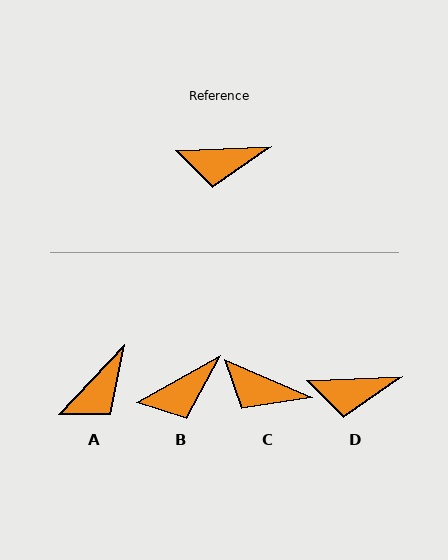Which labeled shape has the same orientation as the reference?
D.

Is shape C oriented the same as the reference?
No, it is off by about 26 degrees.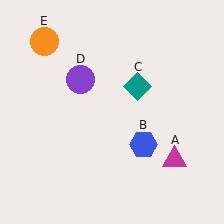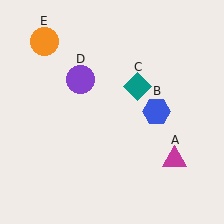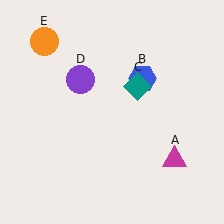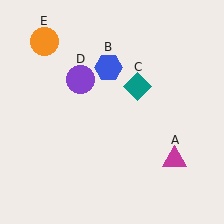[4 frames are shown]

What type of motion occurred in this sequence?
The blue hexagon (object B) rotated counterclockwise around the center of the scene.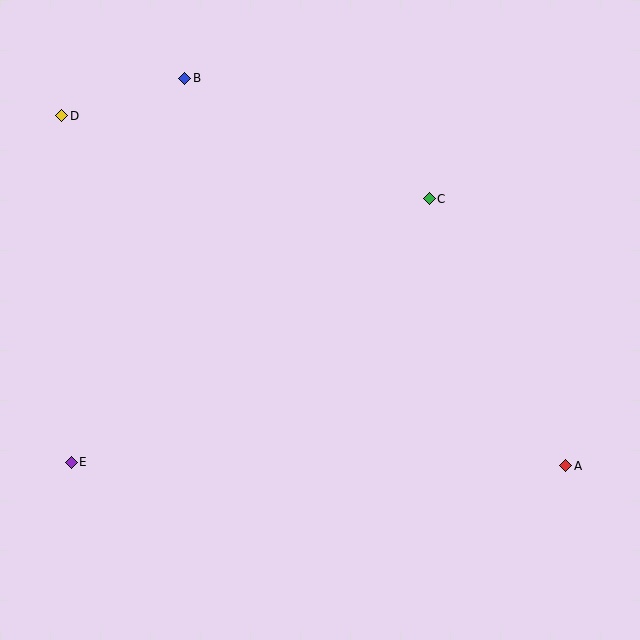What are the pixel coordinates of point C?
Point C is at (429, 199).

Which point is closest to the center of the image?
Point C at (429, 199) is closest to the center.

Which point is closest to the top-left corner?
Point D is closest to the top-left corner.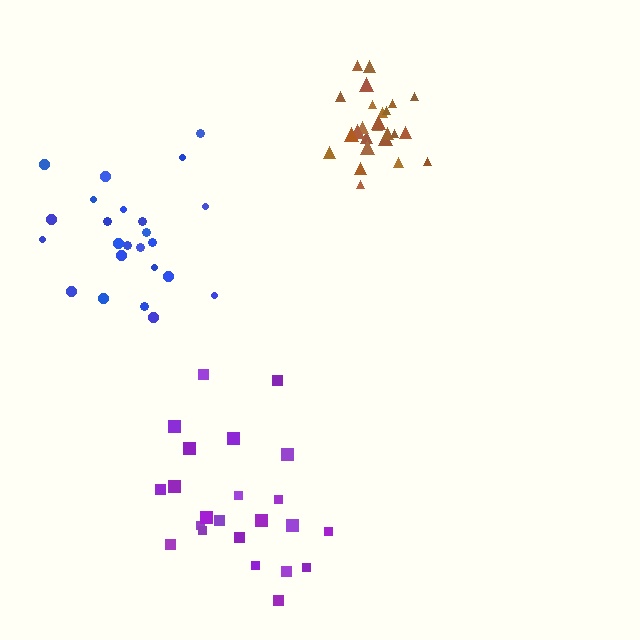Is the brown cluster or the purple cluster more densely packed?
Brown.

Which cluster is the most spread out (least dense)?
Purple.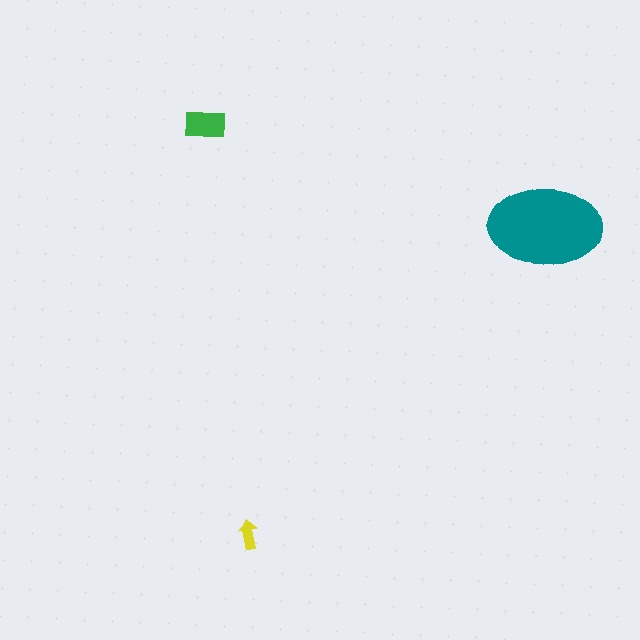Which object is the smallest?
The yellow arrow.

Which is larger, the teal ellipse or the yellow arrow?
The teal ellipse.